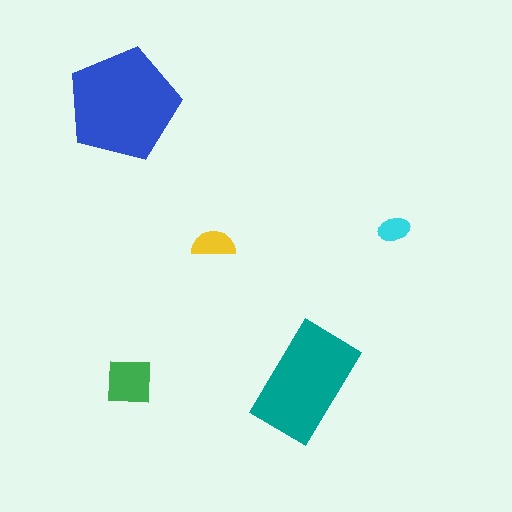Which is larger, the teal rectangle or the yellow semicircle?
The teal rectangle.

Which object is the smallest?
The cyan ellipse.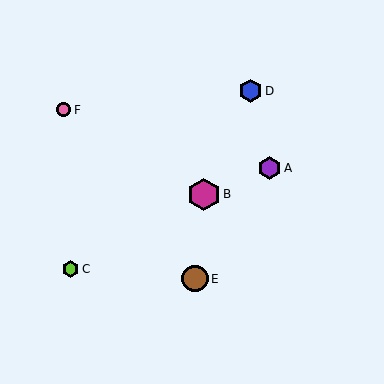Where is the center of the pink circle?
The center of the pink circle is at (63, 110).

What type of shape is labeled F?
Shape F is a pink circle.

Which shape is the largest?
The magenta hexagon (labeled B) is the largest.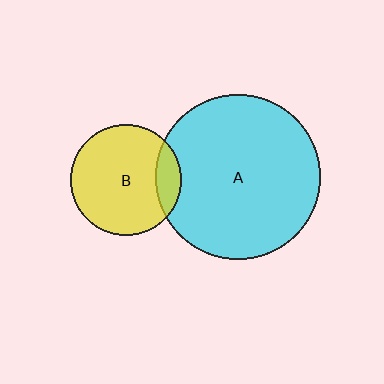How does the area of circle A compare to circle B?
Approximately 2.2 times.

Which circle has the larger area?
Circle A (cyan).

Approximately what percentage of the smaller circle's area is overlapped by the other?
Approximately 15%.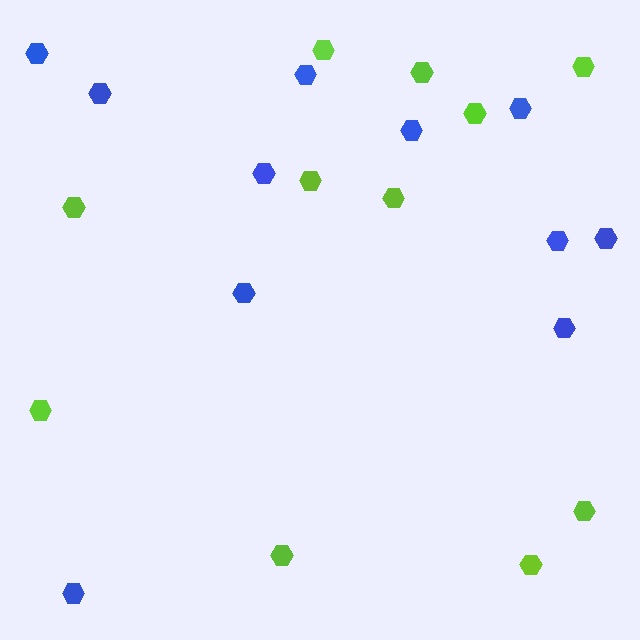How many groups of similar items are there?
There are 2 groups: one group of blue hexagons (11) and one group of lime hexagons (11).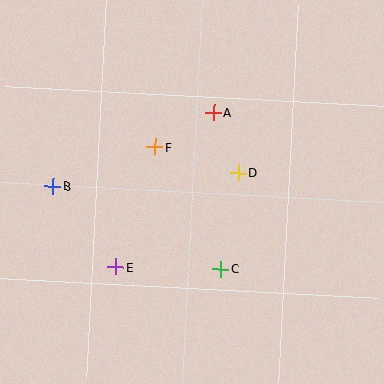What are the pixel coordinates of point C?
Point C is at (221, 269).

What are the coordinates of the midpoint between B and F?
The midpoint between B and F is at (104, 166).